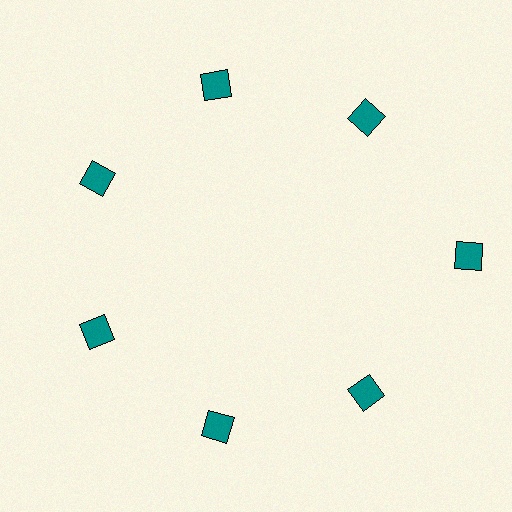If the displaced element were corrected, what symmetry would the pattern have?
It would have 7-fold rotational symmetry — the pattern would map onto itself every 51 degrees.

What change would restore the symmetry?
The symmetry would be restored by moving it inward, back onto the ring so that all 7 squares sit at equal angles and equal distance from the center.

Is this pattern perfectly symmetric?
No. The 7 teal squares are arranged in a ring, but one element near the 3 o'clock position is pushed outward from the center, breaking the 7-fold rotational symmetry.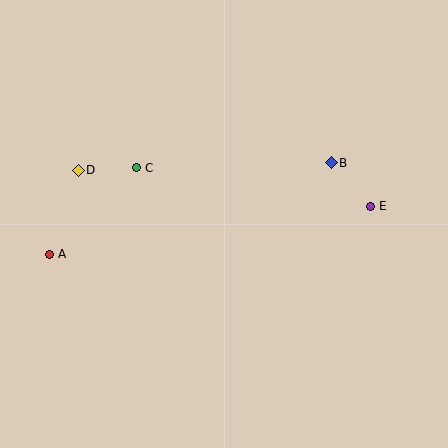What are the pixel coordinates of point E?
Point E is at (371, 206).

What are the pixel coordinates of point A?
Point A is at (50, 254).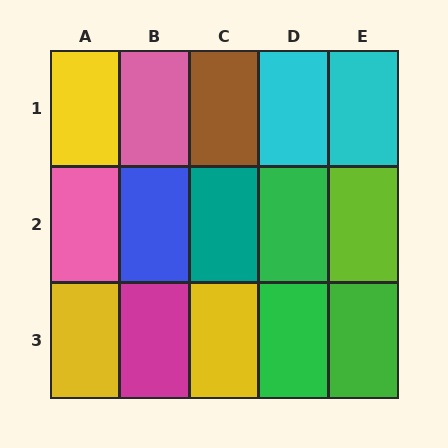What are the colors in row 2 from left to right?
Pink, blue, teal, green, lime.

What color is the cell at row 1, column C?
Brown.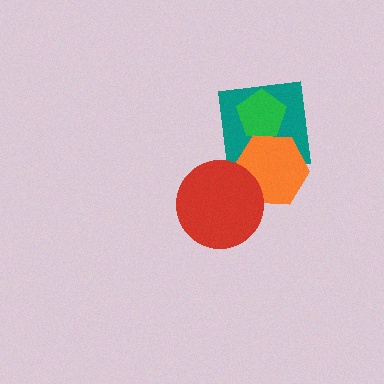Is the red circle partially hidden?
No, no other shape covers it.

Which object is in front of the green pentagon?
The orange hexagon is in front of the green pentagon.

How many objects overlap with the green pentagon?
2 objects overlap with the green pentagon.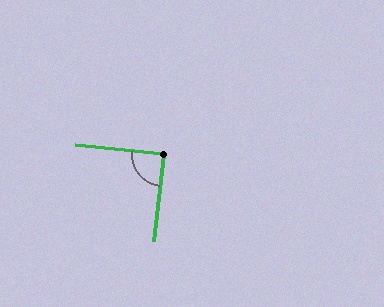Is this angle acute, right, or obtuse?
It is approximately a right angle.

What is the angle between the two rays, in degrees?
Approximately 90 degrees.